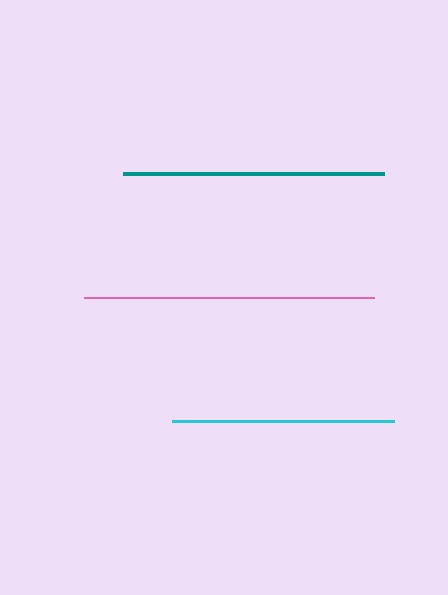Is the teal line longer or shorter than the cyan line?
The teal line is longer than the cyan line.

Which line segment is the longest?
The pink line is the longest at approximately 290 pixels.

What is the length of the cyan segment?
The cyan segment is approximately 222 pixels long.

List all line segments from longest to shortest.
From longest to shortest: pink, teal, cyan.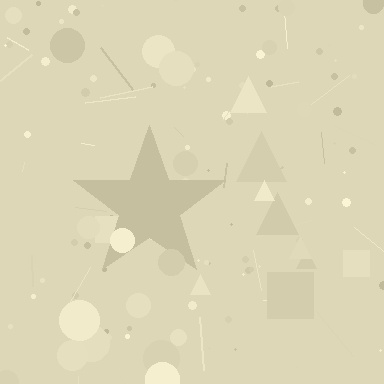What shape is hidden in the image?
A star is hidden in the image.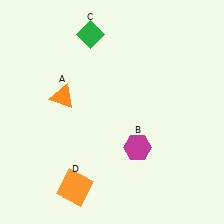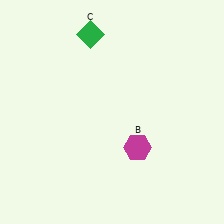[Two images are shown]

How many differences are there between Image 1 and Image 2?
There are 2 differences between the two images.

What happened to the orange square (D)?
The orange square (D) was removed in Image 2. It was in the bottom-left area of Image 1.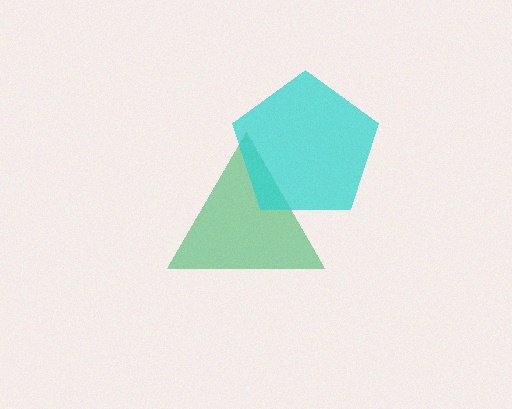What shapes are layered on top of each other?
The layered shapes are: a green triangle, a cyan pentagon.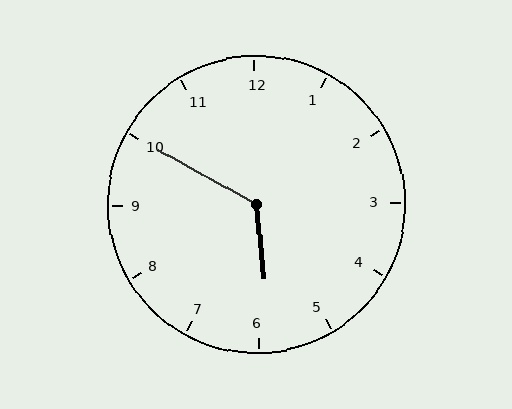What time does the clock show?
5:50.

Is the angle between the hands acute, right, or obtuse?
It is obtuse.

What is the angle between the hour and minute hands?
Approximately 125 degrees.